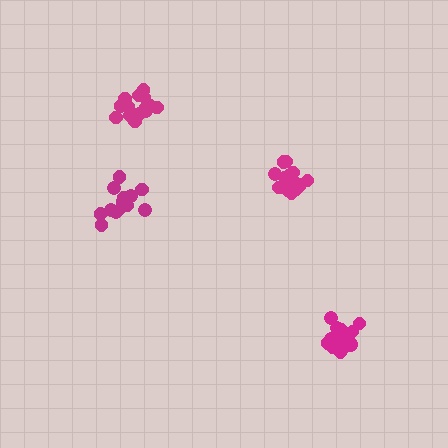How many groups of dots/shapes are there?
There are 4 groups.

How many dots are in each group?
Group 1: 14 dots, Group 2: 15 dots, Group 3: 17 dots, Group 4: 14 dots (60 total).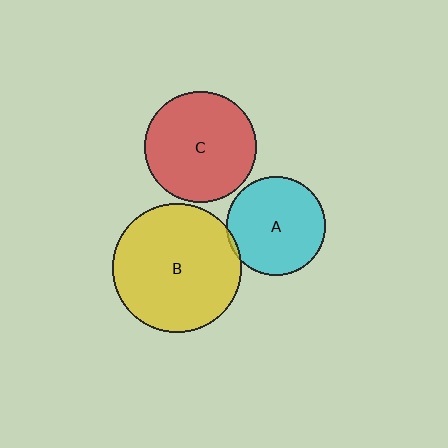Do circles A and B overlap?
Yes.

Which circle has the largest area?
Circle B (yellow).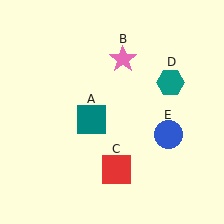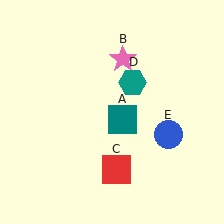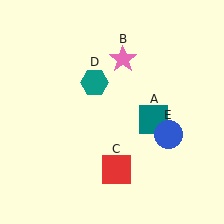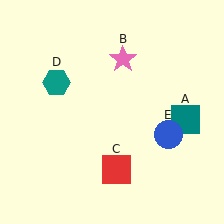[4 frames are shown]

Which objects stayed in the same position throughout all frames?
Pink star (object B) and red square (object C) and blue circle (object E) remained stationary.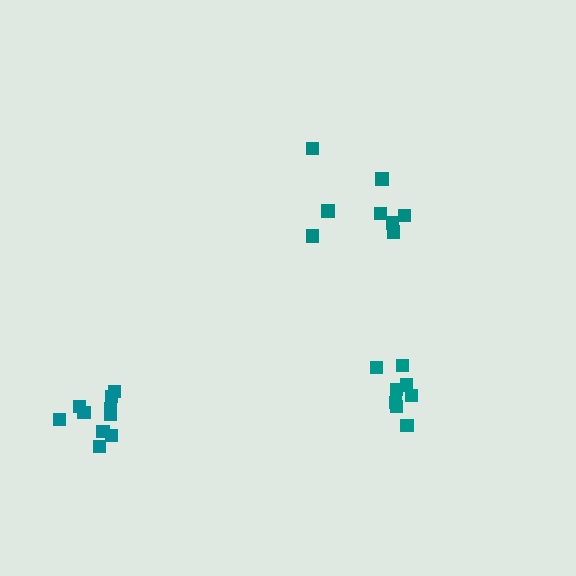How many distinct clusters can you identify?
There are 3 distinct clusters.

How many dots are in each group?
Group 1: 8 dots, Group 2: 8 dots, Group 3: 10 dots (26 total).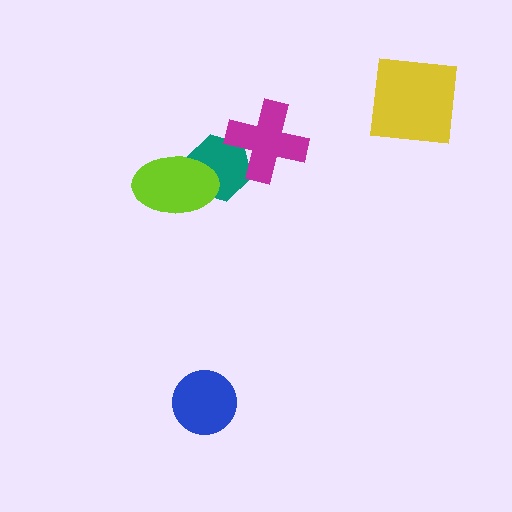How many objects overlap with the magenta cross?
1 object overlaps with the magenta cross.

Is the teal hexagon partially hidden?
Yes, it is partially covered by another shape.